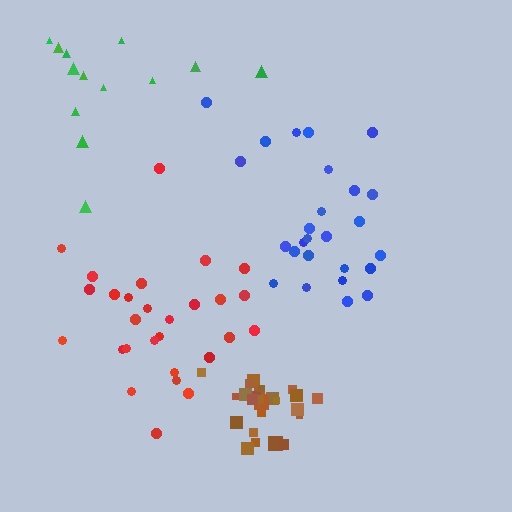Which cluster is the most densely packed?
Brown.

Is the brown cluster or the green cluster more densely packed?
Brown.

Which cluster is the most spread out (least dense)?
Green.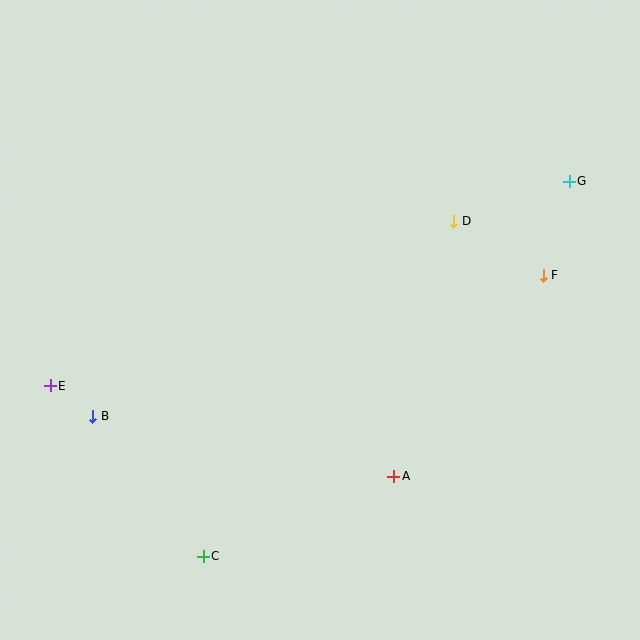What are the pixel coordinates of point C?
Point C is at (203, 556).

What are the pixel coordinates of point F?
Point F is at (543, 275).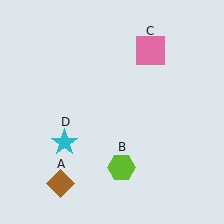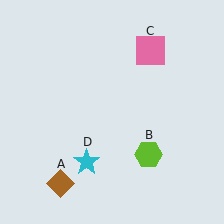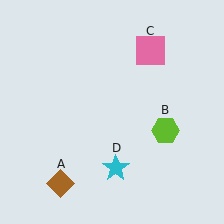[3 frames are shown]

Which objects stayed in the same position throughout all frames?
Brown diamond (object A) and pink square (object C) remained stationary.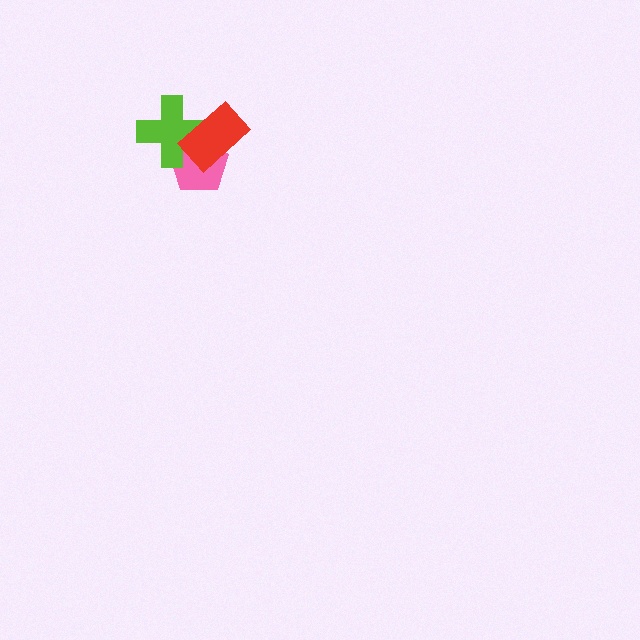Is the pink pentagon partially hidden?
Yes, it is partially covered by another shape.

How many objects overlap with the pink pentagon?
2 objects overlap with the pink pentagon.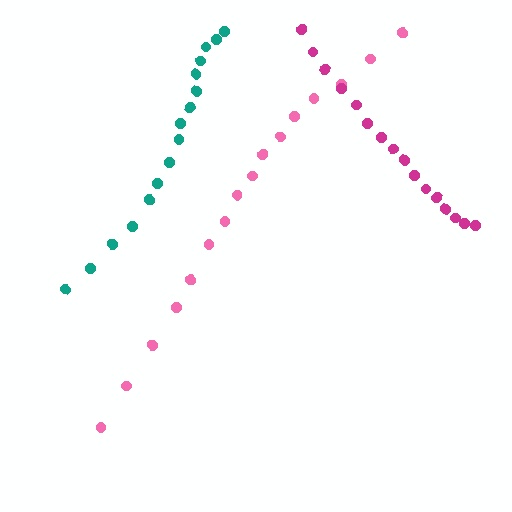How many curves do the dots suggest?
There are 3 distinct paths.